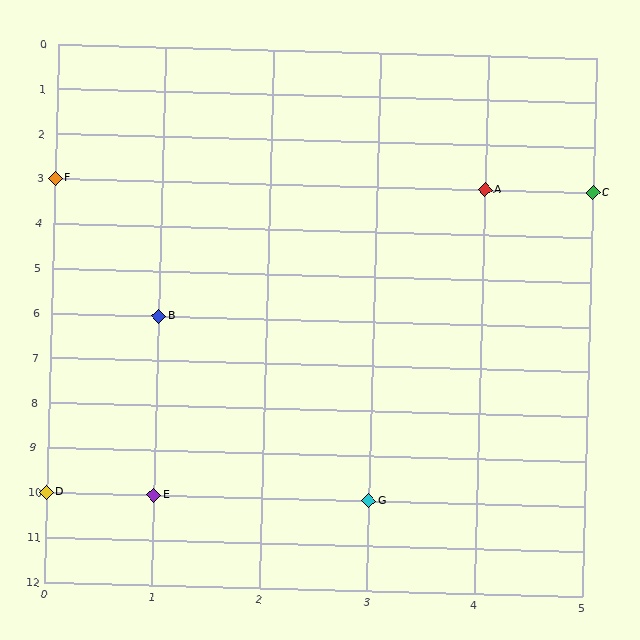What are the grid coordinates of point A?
Point A is at grid coordinates (4, 3).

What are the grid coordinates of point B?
Point B is at grid coordinates (1, 6).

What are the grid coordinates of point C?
Point C is at grid coordinates (5, 3).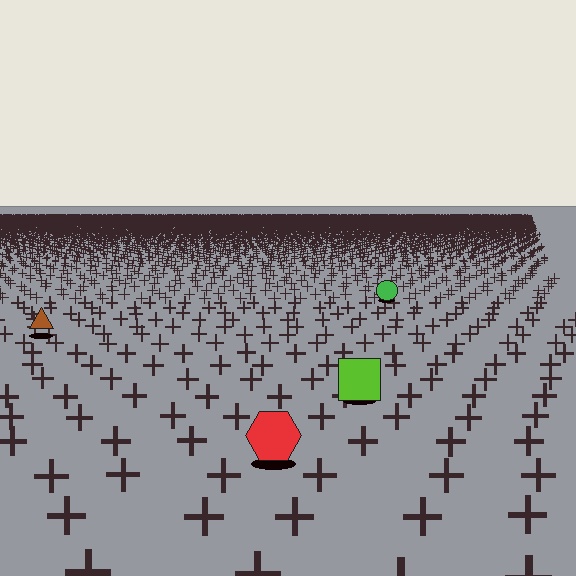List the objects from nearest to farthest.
From nearest to farthest: the red hexagon, the lime square, the brown triangle, the green circle.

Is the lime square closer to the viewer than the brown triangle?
Yes. The lime square is closer — you can tell from the texture gradient: the ground texture is coarser near it.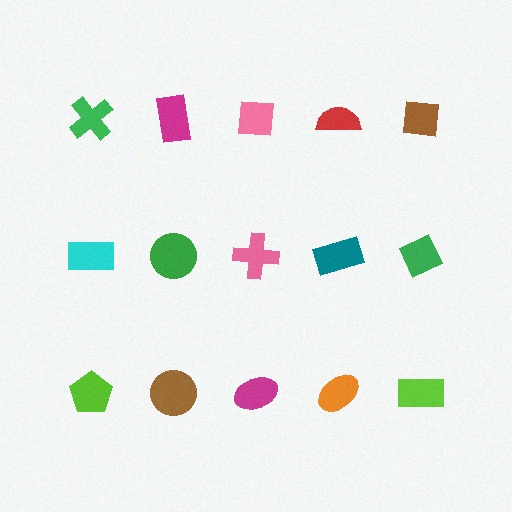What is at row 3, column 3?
A magenta ellipse.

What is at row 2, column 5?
A green diamond.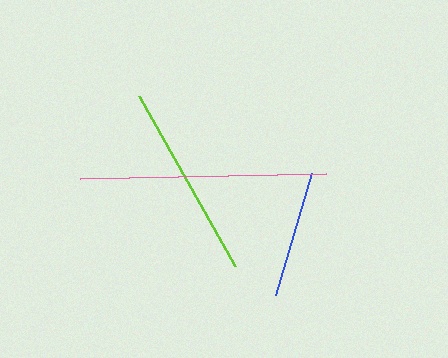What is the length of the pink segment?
The pink segment is approximately 246 pixels long.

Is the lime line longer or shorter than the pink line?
The pink line is longer than the lime line.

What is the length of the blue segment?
The blue segment is approximately 127 pixels long.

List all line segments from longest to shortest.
From longest to shortest: pink, lime, blue.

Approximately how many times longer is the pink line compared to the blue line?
The pink line is approximately 1.9 times the length of the blue line.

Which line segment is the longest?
The pink line is the longest at approximately 246 pixels.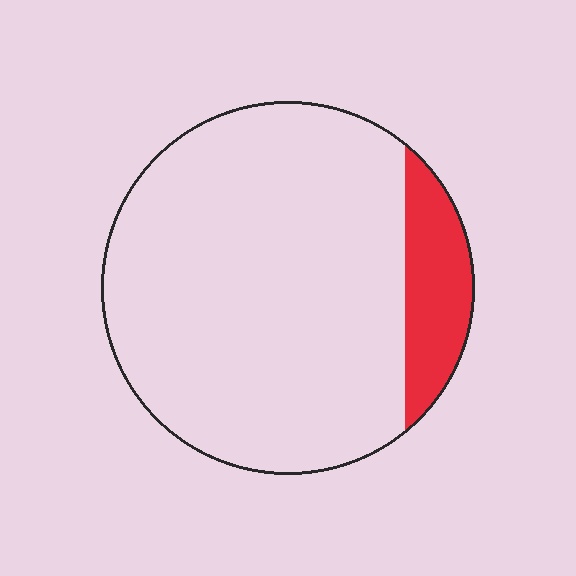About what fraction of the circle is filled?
About one eighth (1/8).